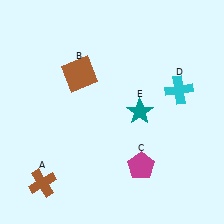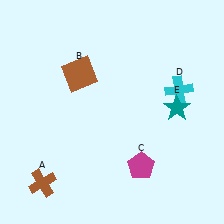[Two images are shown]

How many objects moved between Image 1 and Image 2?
1 object moved between the two images.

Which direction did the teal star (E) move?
The teal star (E) moved right.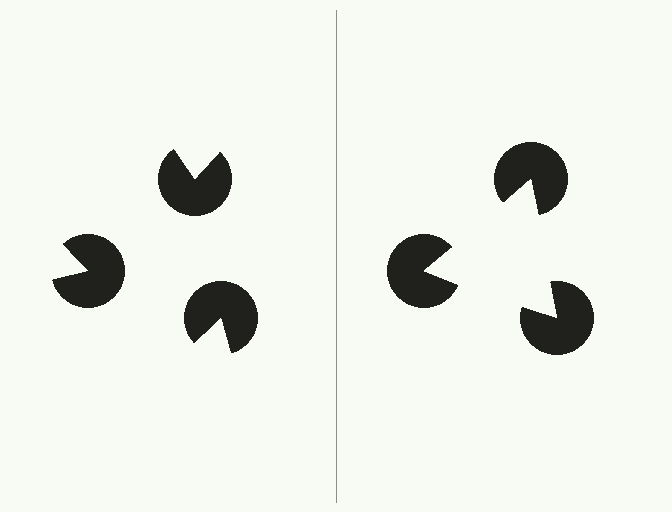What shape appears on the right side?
An illusory triangle.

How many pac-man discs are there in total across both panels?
6 — 3 on each side.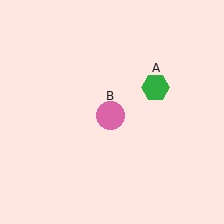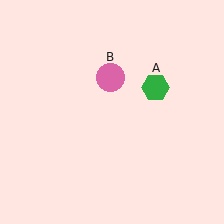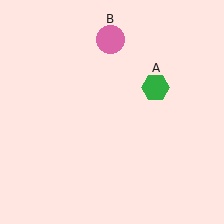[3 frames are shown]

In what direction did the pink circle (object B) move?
The pink circle (object B) moved up.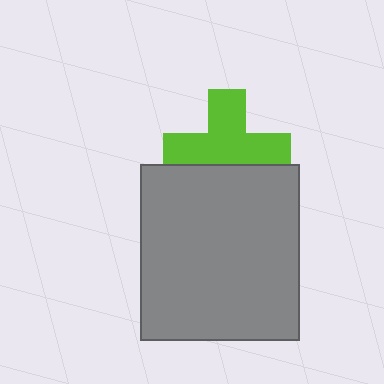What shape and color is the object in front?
The object in front is a gray rectangle.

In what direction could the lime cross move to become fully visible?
The lime cross could move up. That would shift it out from behind the gray rectangle entirely.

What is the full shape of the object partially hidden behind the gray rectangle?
The partially hidden object is a lime cross.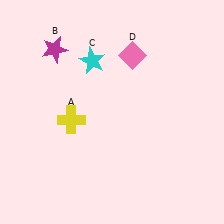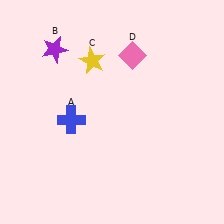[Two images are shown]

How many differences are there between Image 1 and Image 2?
There are 3 differences between the two images.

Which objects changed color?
A changed from yellow to blue. B changed from magenta to purple. C changed from cyan to yellow.